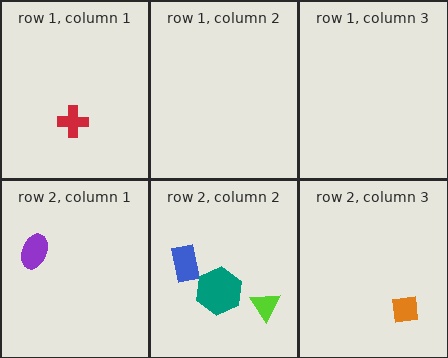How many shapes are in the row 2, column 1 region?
1.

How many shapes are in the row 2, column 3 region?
1.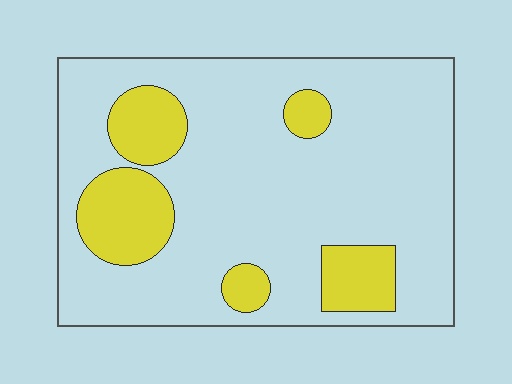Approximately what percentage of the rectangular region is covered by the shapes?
Approximately 20%.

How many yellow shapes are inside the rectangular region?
5.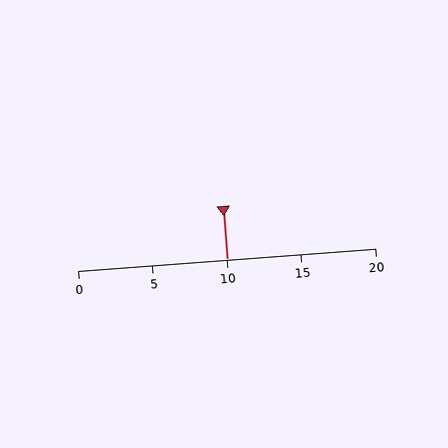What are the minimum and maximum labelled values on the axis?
The axis runs from 0 to 20.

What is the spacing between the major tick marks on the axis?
The major ticks are spaced 5 apart.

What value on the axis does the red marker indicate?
The marker indicates approximately 10.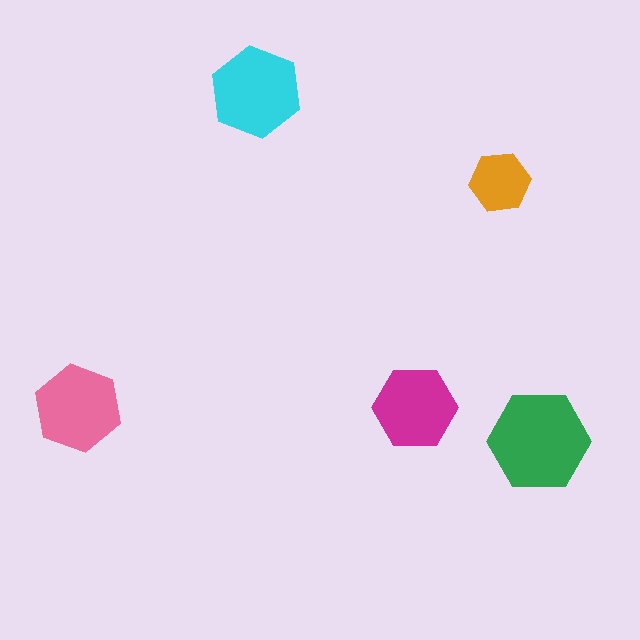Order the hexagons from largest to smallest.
the green one, the cyan one, the pink one, the magenta one, the orange one.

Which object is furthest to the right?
The green hexagon is rightmost.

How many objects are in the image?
There are 5 objects in the image.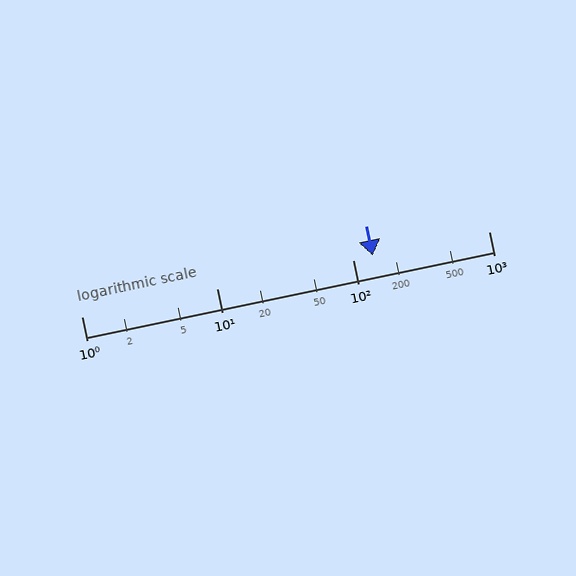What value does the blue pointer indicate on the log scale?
The pointer indicates approximately 140.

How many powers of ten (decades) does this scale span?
The scale spans 3 decades, from 1 to 1000.